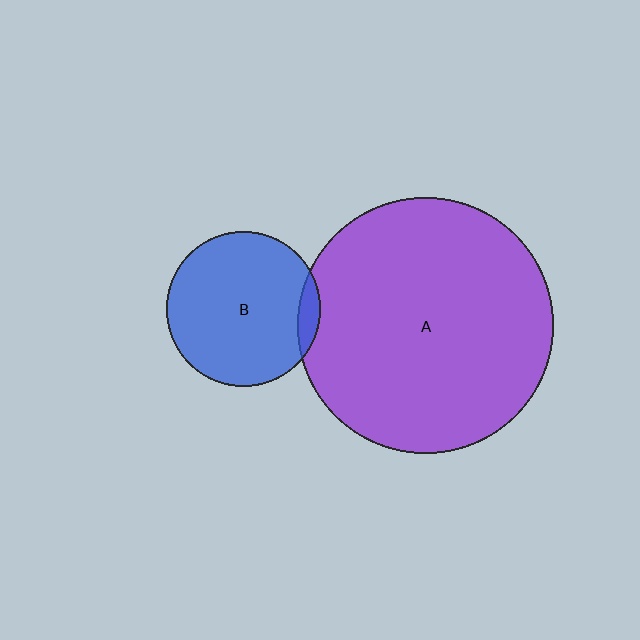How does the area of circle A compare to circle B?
Approximately 2.7 times.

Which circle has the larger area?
Circle A (purple).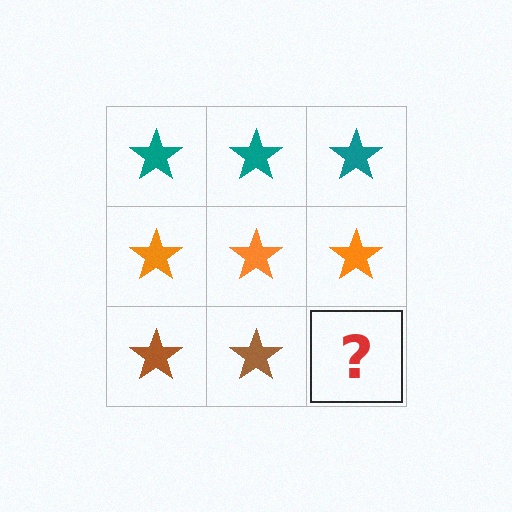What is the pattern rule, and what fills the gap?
The rule is that each row has a consistent color. The gap should be filled with a brown star.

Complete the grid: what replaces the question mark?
The question mark should be replaced with a brown star.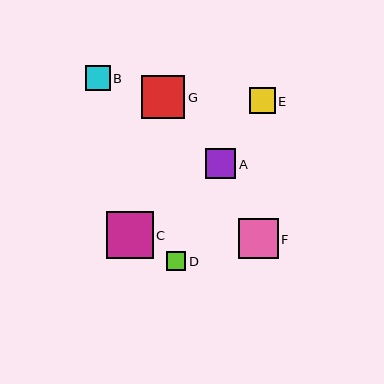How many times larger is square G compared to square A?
Square G is approximately 1.4 times the size of square A.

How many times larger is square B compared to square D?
Square B is approximately 1.3 times the size of square D.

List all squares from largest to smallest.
From largest to smallest: C, G, F, A, E, B, D.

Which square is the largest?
Square C is the largest with a size of approximately 47 pixels.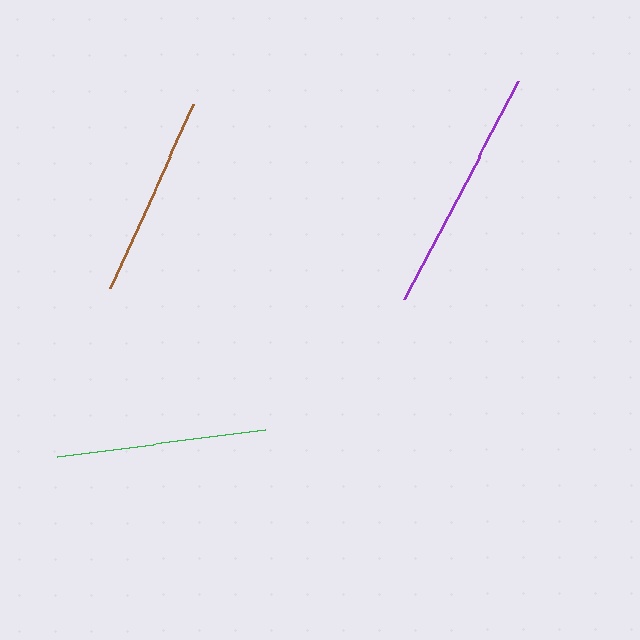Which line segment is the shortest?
The brown line is the shortest at approximately 201 pixels.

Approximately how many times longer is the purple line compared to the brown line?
The purple line is approximately 1.2 times the length of the brown line.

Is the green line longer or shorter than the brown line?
The green line is longer than the brown line.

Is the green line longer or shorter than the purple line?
The purple line is longer than the green line.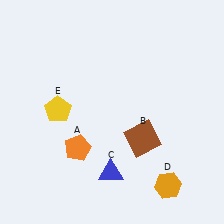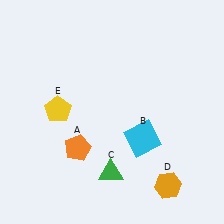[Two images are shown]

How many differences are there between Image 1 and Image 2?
There are 2 differences between the two images.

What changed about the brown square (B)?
In Image 1, B is brown. In Image 2, it changed to cyan.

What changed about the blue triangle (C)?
In Image 1, C is blue. In Image 2, it changed to green.